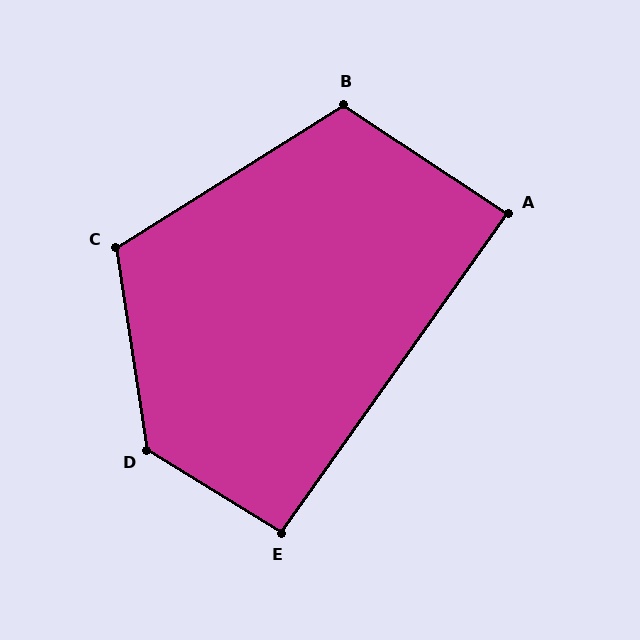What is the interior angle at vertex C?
Approximately 113 degrees (obtuse).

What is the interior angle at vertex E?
Approximately 94 degrees (approximately right).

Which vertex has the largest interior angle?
D, at approximately 130 degrees.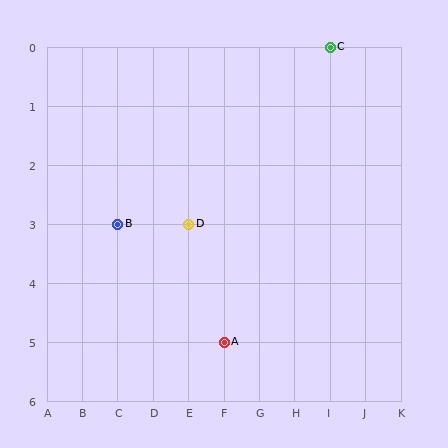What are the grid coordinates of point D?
Point D is at grid coordinates (E, 3).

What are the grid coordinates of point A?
Point A is at grid coordinates (F, 5).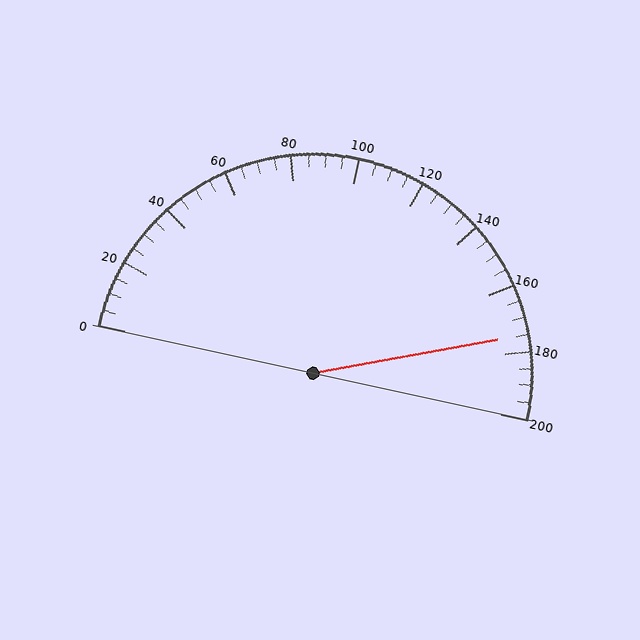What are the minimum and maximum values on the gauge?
The gauge ranges from 0 to 200.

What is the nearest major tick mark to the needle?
The nearest major tick mark is 180.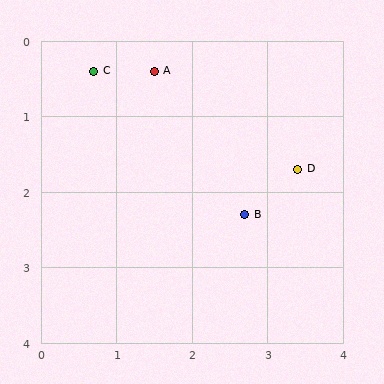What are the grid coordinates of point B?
Point B is at approximately (2.7, 2.3).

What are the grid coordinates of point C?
Point C is at approximately (0.7, 0.4).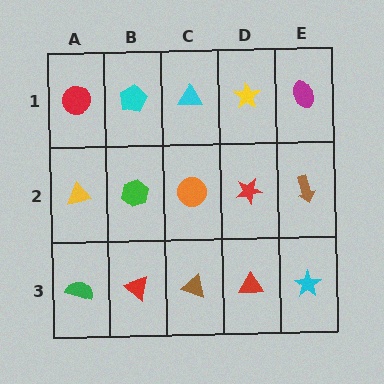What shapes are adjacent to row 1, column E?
A brown arrow (row 2, column E), a yellow star (row 1, column D).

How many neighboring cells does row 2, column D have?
4.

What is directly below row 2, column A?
A green semicircle.